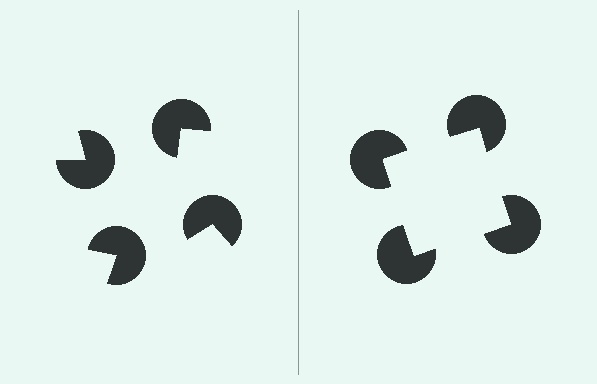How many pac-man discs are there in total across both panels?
8 — 4 on each side.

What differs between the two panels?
The pac-man discs are positioned identically on both sides; only the wedge orientations differ. On the right they align to a square; on the left they are misaligned.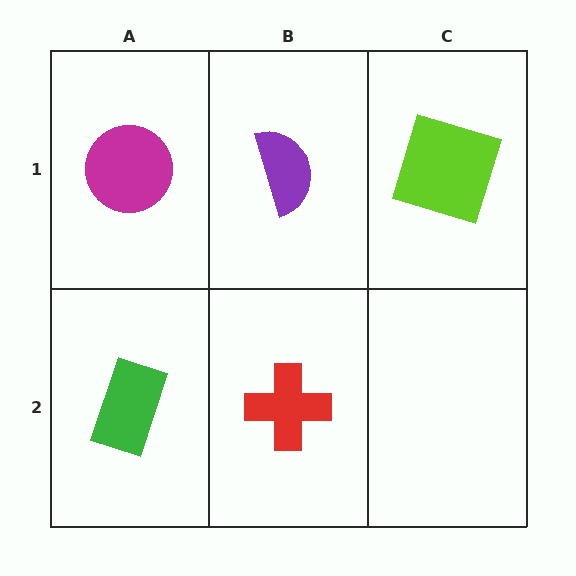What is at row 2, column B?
A red cross.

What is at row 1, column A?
A magenta circle.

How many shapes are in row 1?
3 shapes.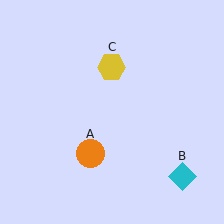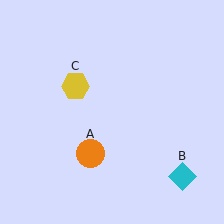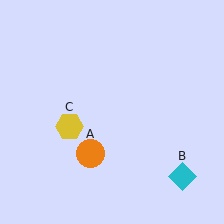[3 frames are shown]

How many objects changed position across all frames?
1 object changed position: yellow hexagon (object C).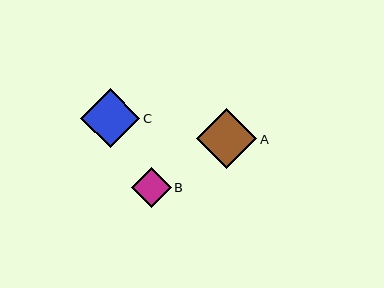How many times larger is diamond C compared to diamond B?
Diamond C is approximately 1.5 times the size of diamond B.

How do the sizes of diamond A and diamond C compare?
Diamond A and diamond C are approximately the same size.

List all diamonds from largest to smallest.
From largest to smallest: A, C, B.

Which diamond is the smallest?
Diamond B is the smallest with a size of approximately 39 pixels.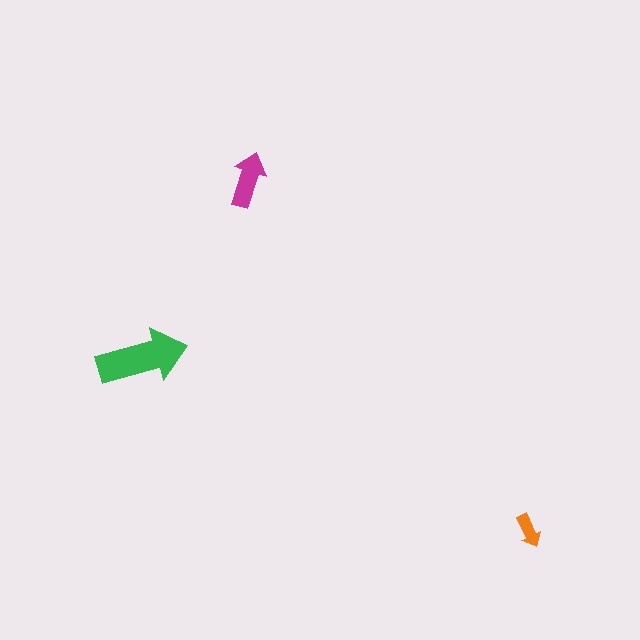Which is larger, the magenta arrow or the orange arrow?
The magenta one.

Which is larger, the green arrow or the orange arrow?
The green one.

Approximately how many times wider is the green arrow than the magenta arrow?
About 1.5 times wider.